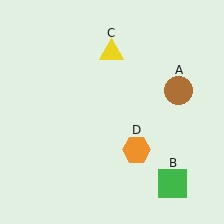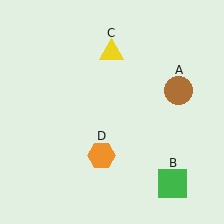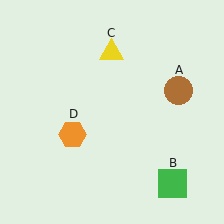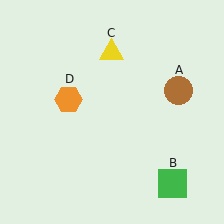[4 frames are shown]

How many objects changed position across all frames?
1 object changed position: orange hexagon (object D).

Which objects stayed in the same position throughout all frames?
Brown circle (object A) and green square (object B) and yellow triangle (object C) remained stationary.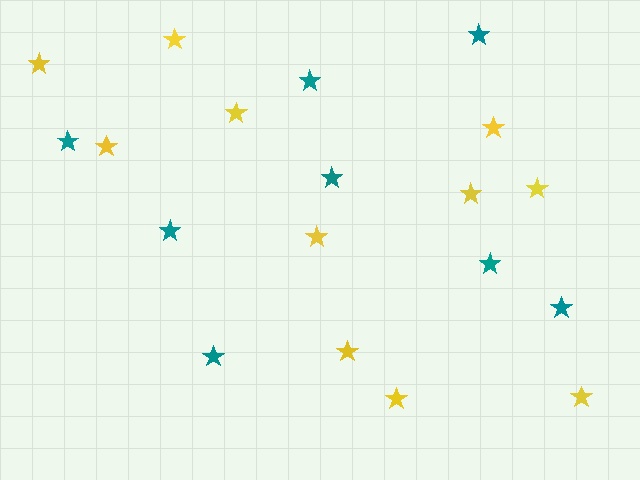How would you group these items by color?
There are 2 groups: one group of teal stars (8) and one group of yellow stars (11).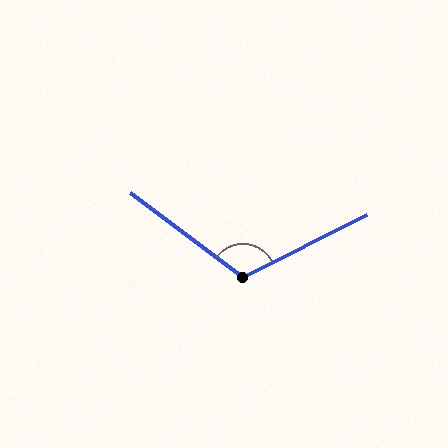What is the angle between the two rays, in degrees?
Approximately 117 degrees.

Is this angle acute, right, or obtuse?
It is obtuse.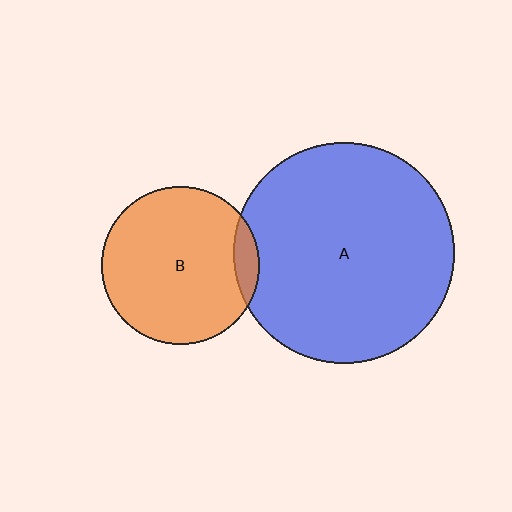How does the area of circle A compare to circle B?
Approximately 2.0 times.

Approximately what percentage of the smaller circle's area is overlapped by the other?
Approximately 10%.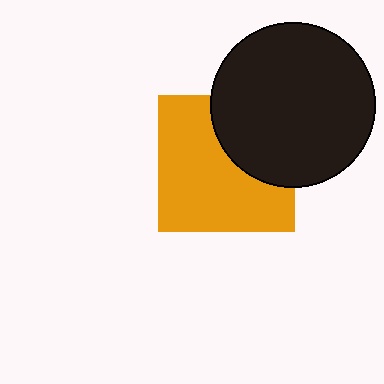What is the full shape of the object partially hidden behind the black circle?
The partially hidden object is an orange square.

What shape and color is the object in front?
The object in front is a black circle.